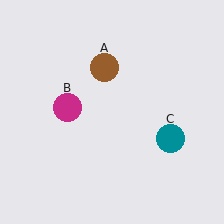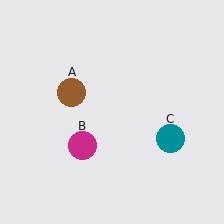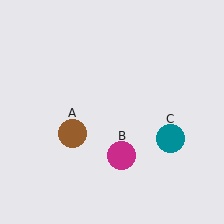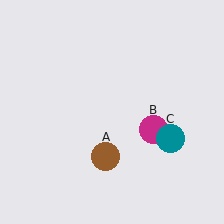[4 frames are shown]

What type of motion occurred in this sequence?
The brown circle (object A), magenta circle (object B) rotated counterclockwise around the center of the scene.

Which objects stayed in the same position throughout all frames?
Teal circle (object C) remained stationary.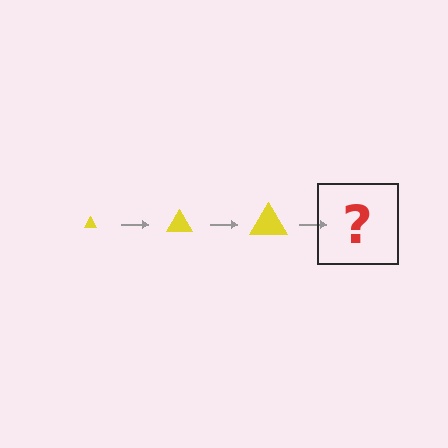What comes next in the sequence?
The next element should be a yellow triangle, larger than the previous one.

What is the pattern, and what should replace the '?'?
The pattern is that the triangle gets progressively larger each step. The '?' should be a yellow triangle, larger than the previous one.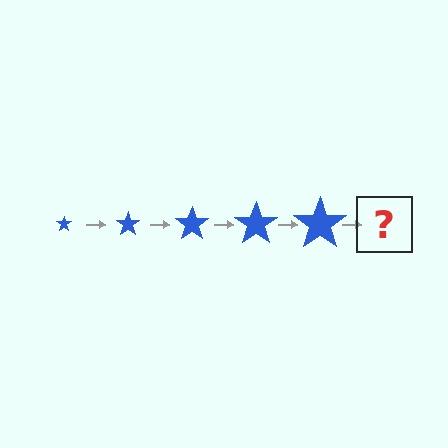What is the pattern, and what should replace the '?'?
The pattern is that the star gets progressively larger each step. The '?' should be a blue star, larger than the previous one.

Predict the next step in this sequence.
The next step is a blue star, larger than the previous one.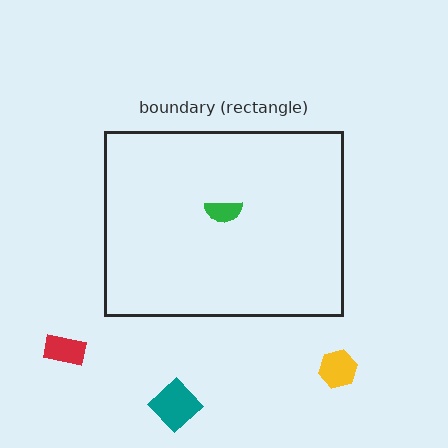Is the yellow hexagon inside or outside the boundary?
Outside.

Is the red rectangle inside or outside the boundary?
Outside.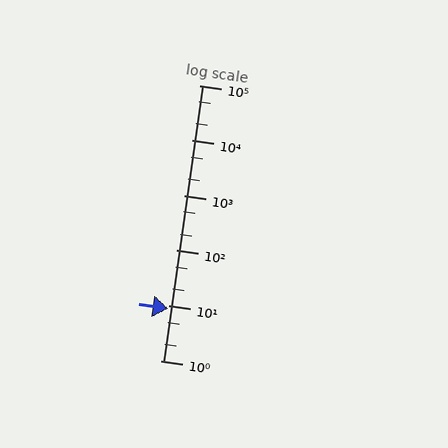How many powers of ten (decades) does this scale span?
The scale spans 5 decades, from 1 to 100000.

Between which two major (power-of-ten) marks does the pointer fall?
The pointer is between 1 and 10.